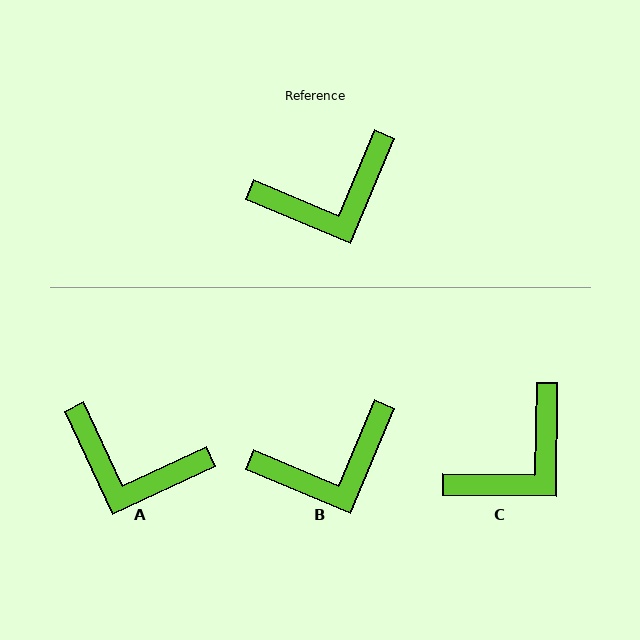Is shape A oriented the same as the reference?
No, it is off by about 42 degrees.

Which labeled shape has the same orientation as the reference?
B.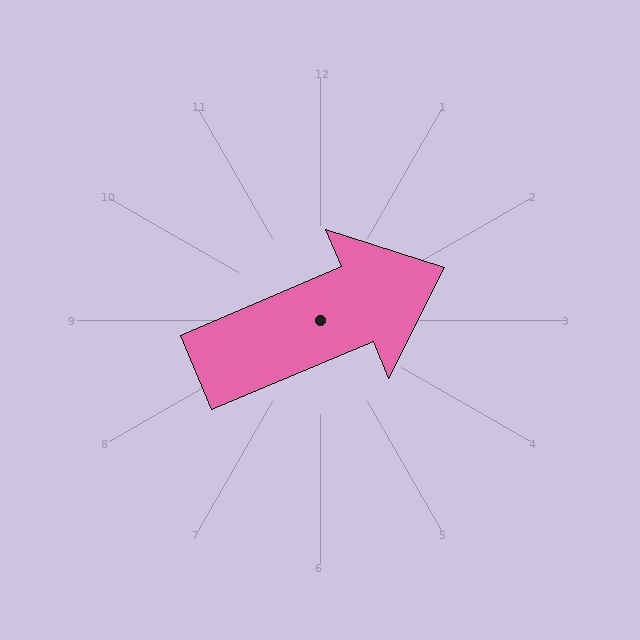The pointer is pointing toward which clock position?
Roughly 2 o'clock.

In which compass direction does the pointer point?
Northeast.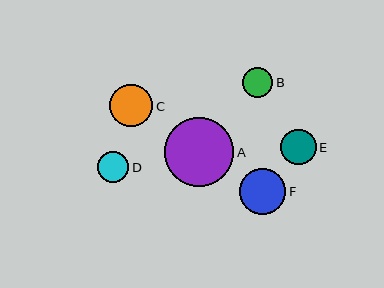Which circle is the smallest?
Circle B is the smallest with a size of approximately 30 pixels.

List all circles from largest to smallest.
From largest to smallest: A, F, C, E, D, B.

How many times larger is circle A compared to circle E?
Circle A is approximately 1.9 times the size of circle E.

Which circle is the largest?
Circle A is the largest with a size of approximately 69 pixels.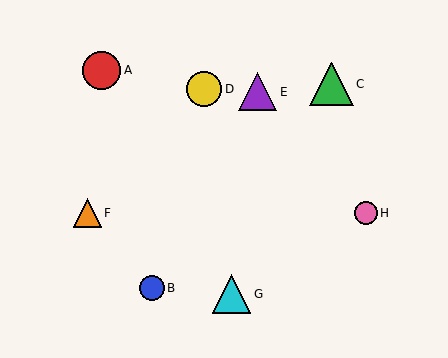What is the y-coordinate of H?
Object H is at y≈213.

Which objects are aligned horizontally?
Objects F, H are aligned horizontally.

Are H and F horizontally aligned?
Yes, both are at y≈213.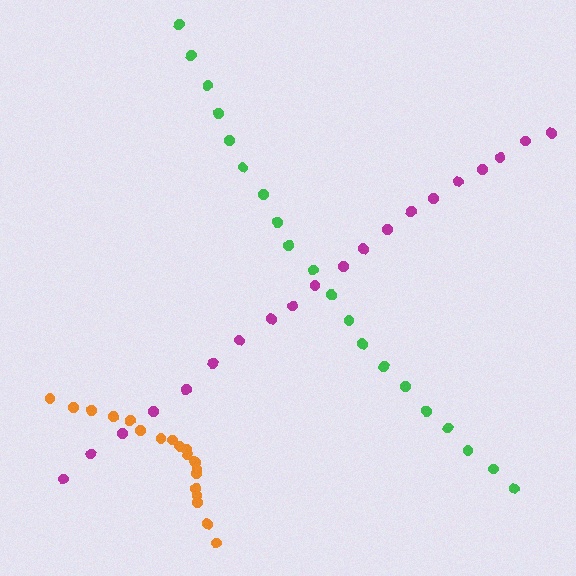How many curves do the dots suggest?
There are 3 distinct paths.